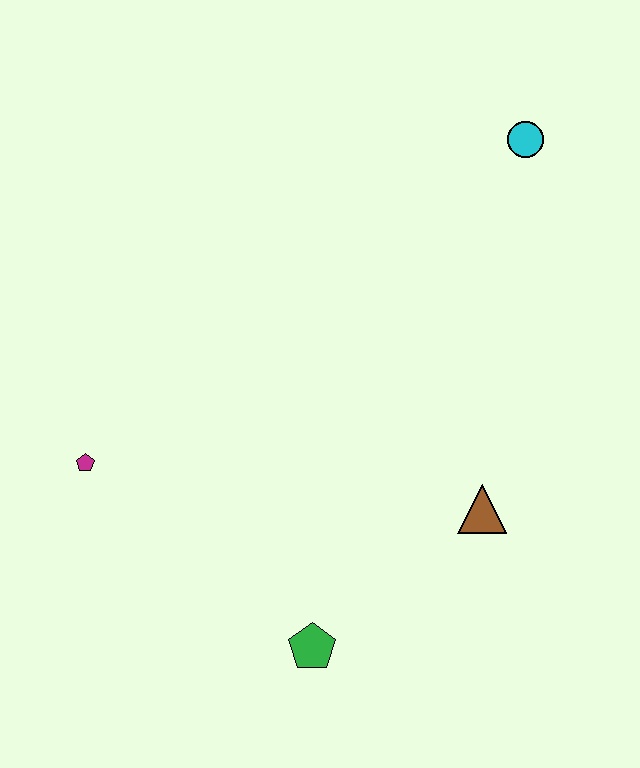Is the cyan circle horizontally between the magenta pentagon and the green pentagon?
No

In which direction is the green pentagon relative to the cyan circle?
The green pentagon is below the cyan circle.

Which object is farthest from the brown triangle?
The magenta pentagon is farthest from the brown triangle.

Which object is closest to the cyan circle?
The brown triangle is closest to the cyan circle.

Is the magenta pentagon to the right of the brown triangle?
No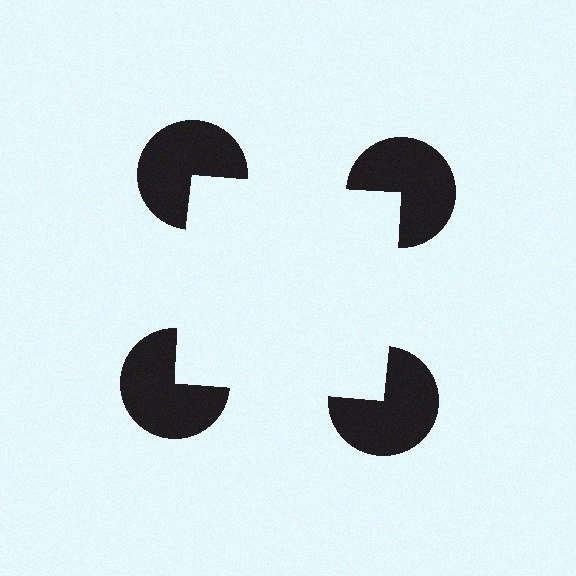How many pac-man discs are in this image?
There are 4 — one at each vertex of the illusory square.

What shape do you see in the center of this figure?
An illusory square — its edges are inferred from the aligned wedge cuts in the pac-man discs, not physically drawn.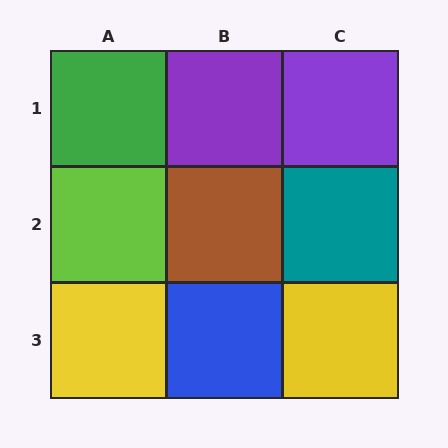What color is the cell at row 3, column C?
Yellow.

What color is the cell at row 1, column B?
Purple.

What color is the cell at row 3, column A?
Yellow.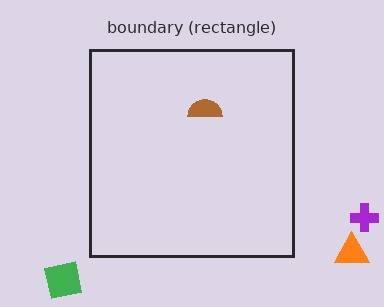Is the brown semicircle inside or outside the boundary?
Inside.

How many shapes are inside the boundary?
1 inside, 3 outside.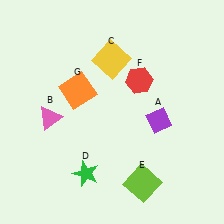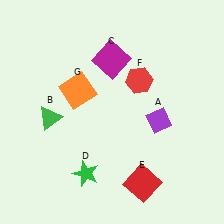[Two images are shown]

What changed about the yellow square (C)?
In Image 1, C is yellow. In Image 2, it changed to magenta.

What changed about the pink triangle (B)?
In Image 1, B is pink. In Image 2, it changed to green.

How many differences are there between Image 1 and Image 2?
There are 3 differences between the two images.